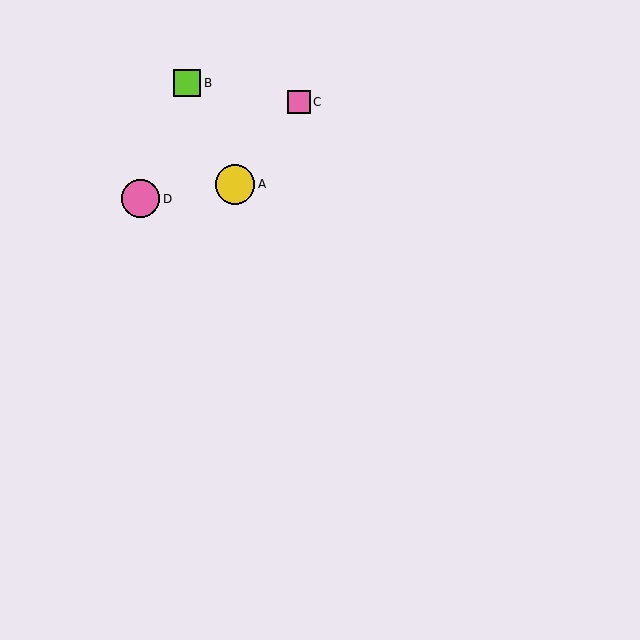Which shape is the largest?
The yellow circle (labeled A) is the largest.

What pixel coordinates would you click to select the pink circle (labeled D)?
Click at (141, 199) to select the pink circle D.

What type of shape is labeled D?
Shape D is a pink circle.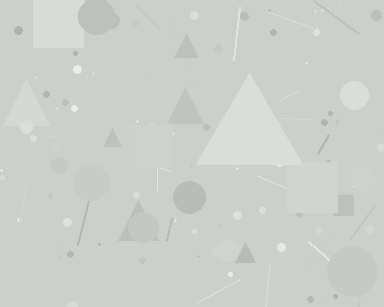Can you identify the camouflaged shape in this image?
The camouflaged shape is a triangle.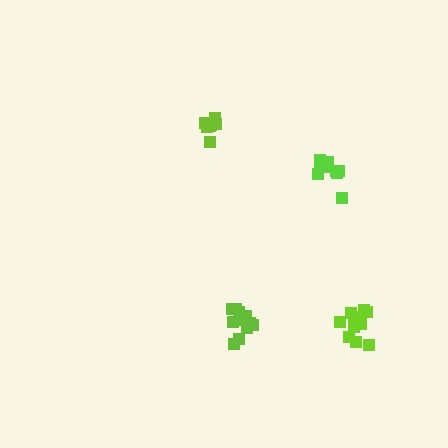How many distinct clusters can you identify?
There are 4 distinct clusters.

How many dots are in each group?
Group 1: 12 dots, Group 2: 9 dots, Group 3: 13 dots, Group 4: 8 dots (42 total).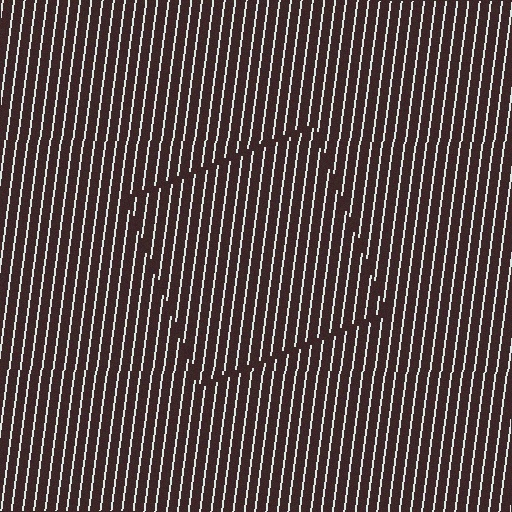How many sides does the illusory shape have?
4 sides — the line-ends trace a square.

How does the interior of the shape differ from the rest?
The interior of the shape contains the same grating, shifted by half a period — the contour is defined by the phase discontinuity where line-ends from the inner and outer gratings abut.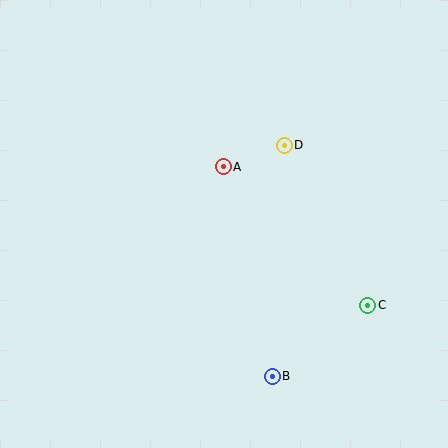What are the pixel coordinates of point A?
Point A is at (223, 167).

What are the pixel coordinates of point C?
Point C is at (368, 305).